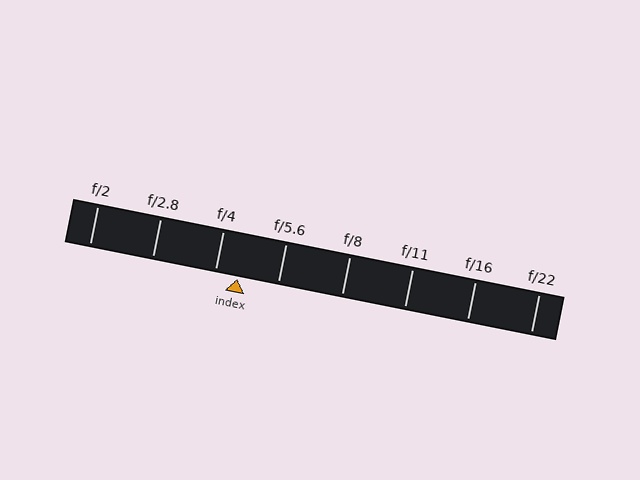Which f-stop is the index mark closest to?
The index mark is closest to f/4.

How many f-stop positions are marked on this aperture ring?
There are 8 f-stop positions marked.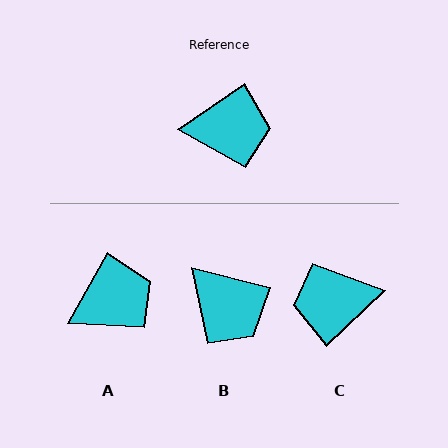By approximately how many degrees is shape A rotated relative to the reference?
Approximately 26 degrees counter-clockwise.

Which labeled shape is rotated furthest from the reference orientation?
C, about 171 degrees away.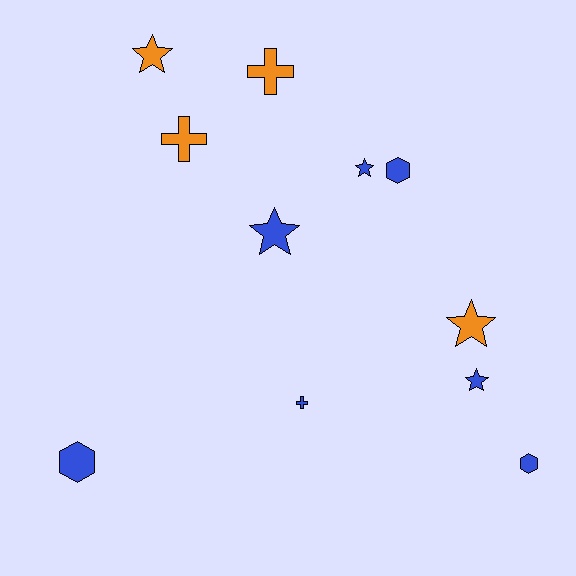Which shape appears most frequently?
Star, with 5 objects.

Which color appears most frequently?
Blue, with 7 objects.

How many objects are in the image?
There are 11 objects.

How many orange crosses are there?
There are 2 orange crosses.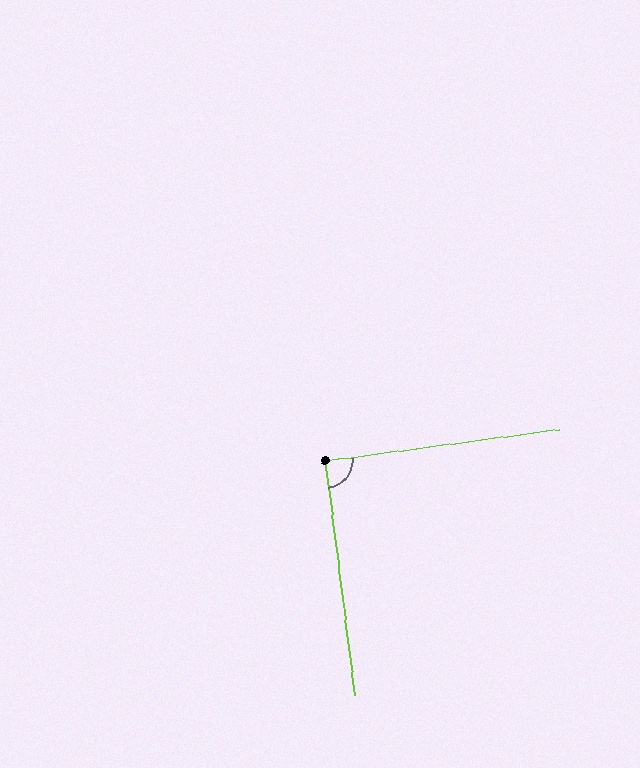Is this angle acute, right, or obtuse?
It is approximately a right angle.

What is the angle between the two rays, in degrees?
Approximately 91 degrees.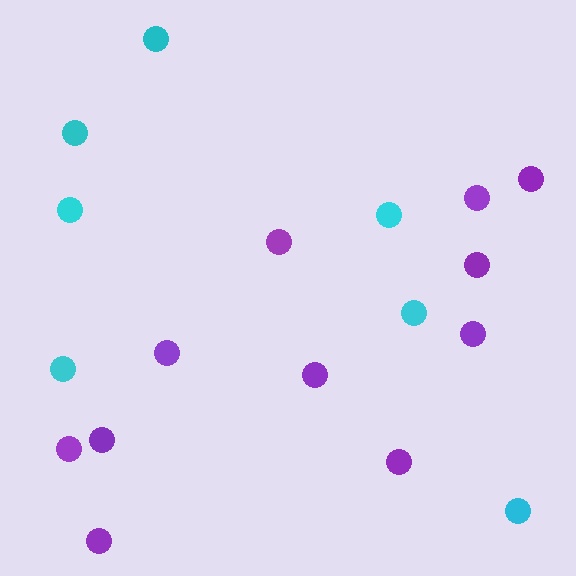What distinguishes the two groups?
There are 2 groups: one group of cyan circles (7) and one group of purple circles (11).